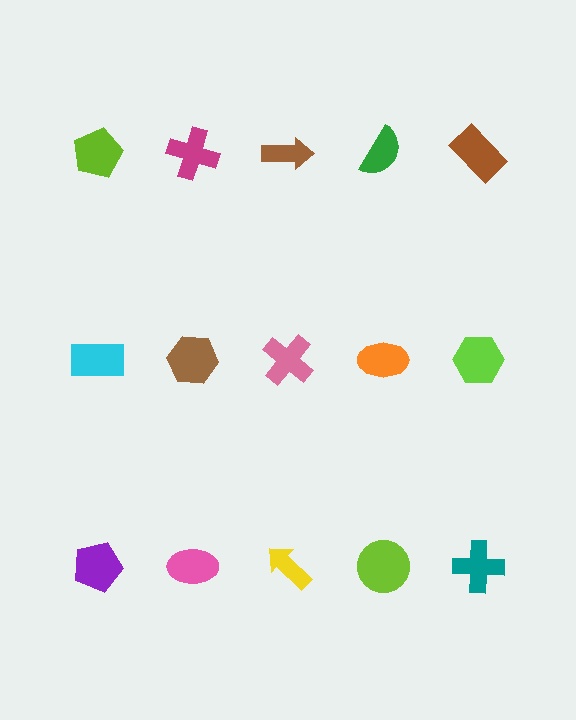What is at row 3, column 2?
A pink ellipse.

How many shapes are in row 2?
5 shapes.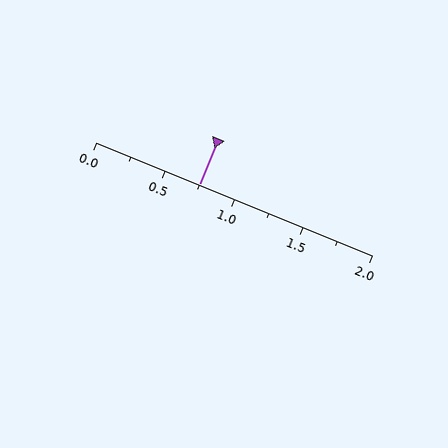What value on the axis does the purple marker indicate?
The marker indicates approximately 0.75.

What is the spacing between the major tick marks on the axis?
The major ticks are spaced 0.5 apart.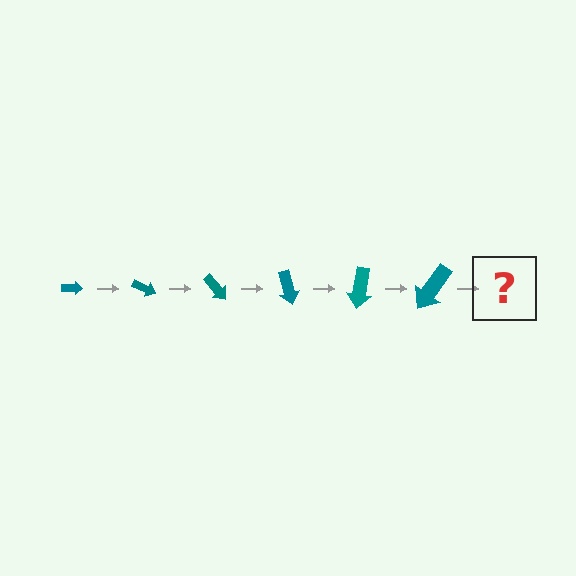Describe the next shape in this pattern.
It should be an arrow, larger than the previous one and rotated 150 degrees from the start.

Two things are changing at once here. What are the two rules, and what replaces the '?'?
The two rules are that the arrow grows larger each step and it rotates 25 degrees each step. The '?' should be an arrow, larger than the previous one and rotated 150 degrees from the start.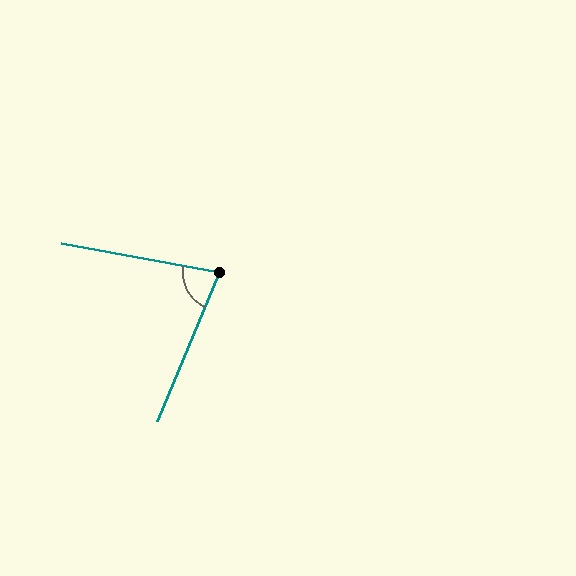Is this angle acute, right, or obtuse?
It is acute.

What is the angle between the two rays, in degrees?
Approximately 78 degrees.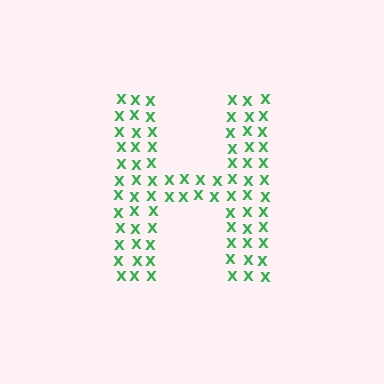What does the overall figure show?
The overall figure shows the letter H.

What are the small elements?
The small elements are letter X's.